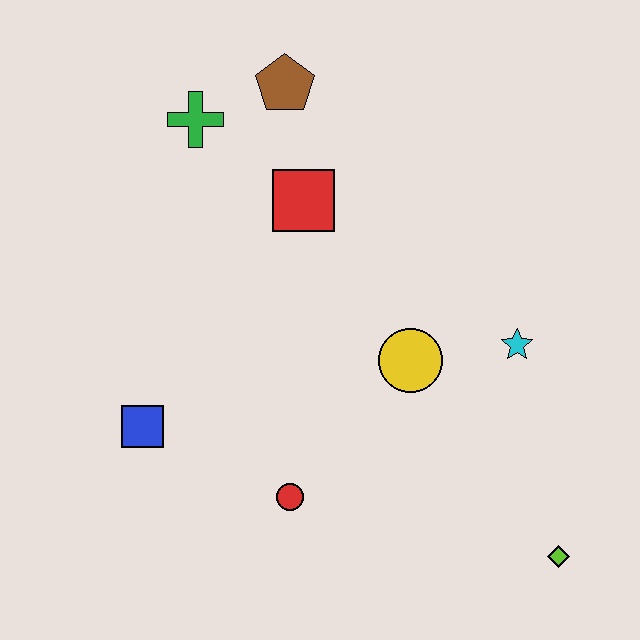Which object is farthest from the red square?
The lime diamond is farthest from the red square.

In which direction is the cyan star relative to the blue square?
The cyan star is to the right of the blue square.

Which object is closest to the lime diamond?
The cyan star is closest to the lime diamond.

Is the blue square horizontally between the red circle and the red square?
No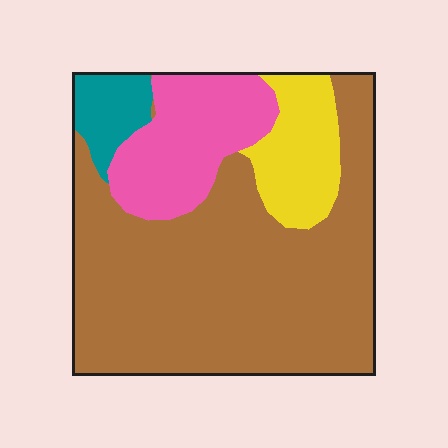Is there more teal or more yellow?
Yellow.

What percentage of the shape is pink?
Pink covers 18% of the shape.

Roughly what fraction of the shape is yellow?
Yellow takes up about one eighth (1/8) of the shape.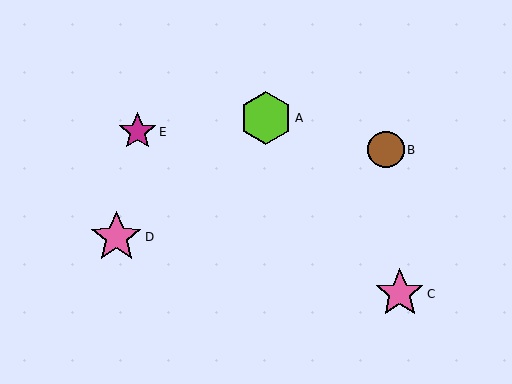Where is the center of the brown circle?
The center of the brown circle is at (386, 150).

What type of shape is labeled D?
Shape D is a pink star.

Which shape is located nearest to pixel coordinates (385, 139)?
The brown circle (labeled B) at (386, 150) is nearest to that location.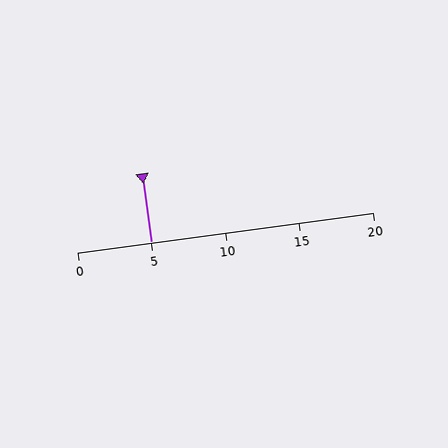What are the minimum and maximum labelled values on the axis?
The axis runs from 0 to 20.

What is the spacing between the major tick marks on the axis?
The major ticks are spaced 5 apart.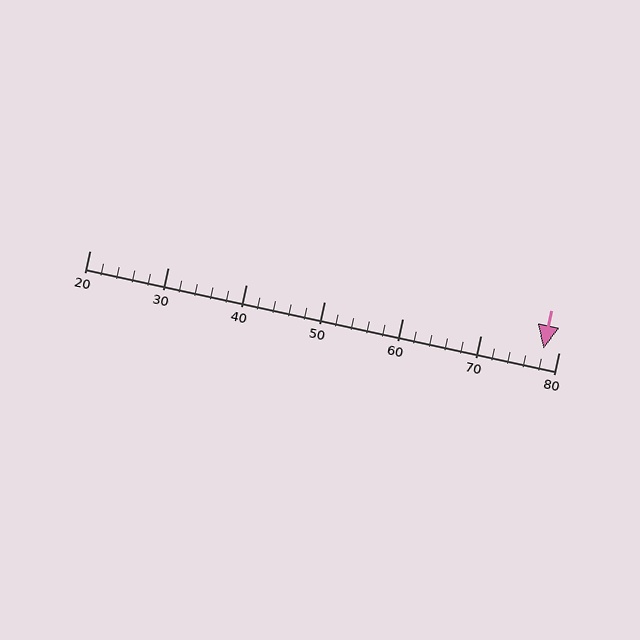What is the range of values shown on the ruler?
The ruler shows values from 20 to 80.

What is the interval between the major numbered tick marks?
The major tick marks are spaced 10 units apart.